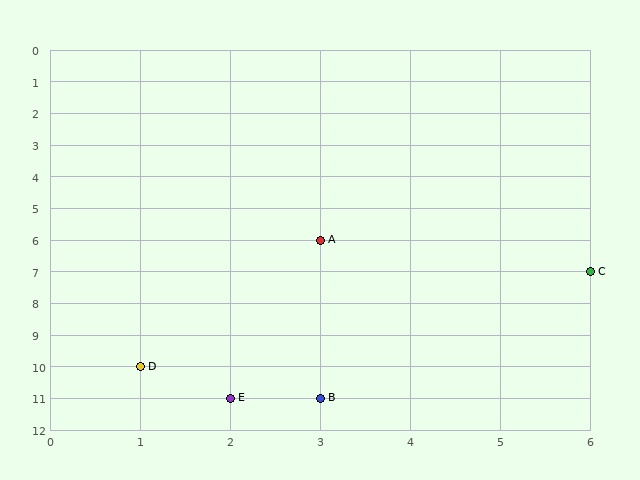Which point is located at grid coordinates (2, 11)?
Point E is at (2, 11).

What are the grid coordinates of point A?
Point A is at grid coordinates (3, 6).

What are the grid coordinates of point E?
Point E is at grid coordinates (2, 11).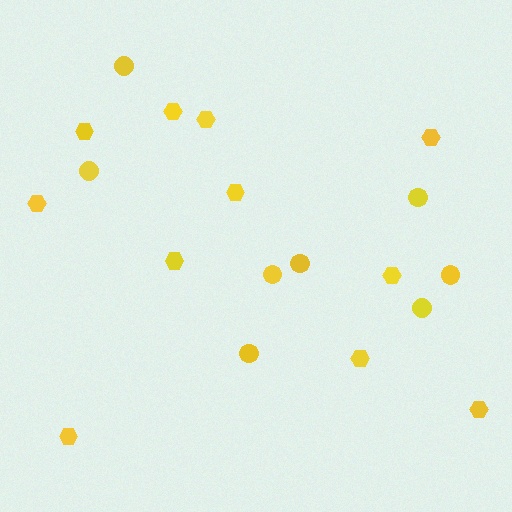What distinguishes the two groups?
There are 2 groups: one group of hexagons (11) and one group of circles (8).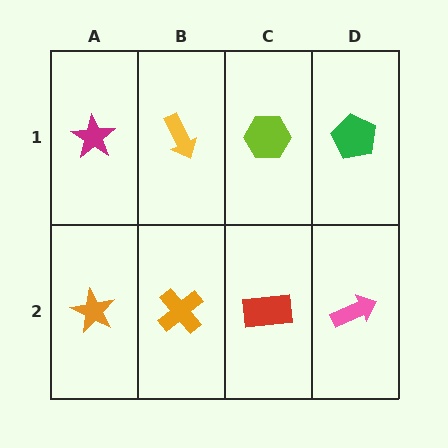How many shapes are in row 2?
4 shapes.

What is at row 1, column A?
A magenta star.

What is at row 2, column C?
A red rectangle.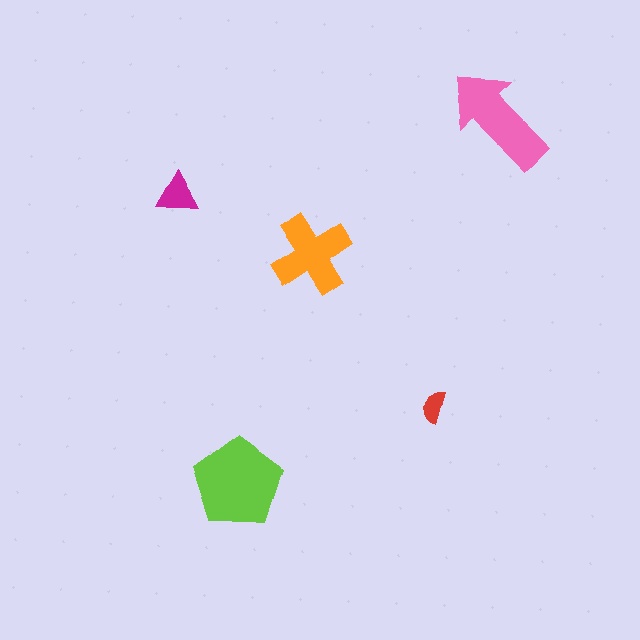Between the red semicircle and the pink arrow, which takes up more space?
The pink arrow.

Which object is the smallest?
The red semicircle.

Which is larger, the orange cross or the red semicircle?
The orange cross.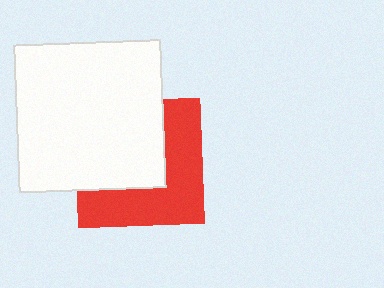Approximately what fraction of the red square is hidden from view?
Roughly 51% of the red square is hidden behind the white square.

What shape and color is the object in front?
The object in front is a white square.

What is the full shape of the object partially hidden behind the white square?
The partially hidden object is a red square.